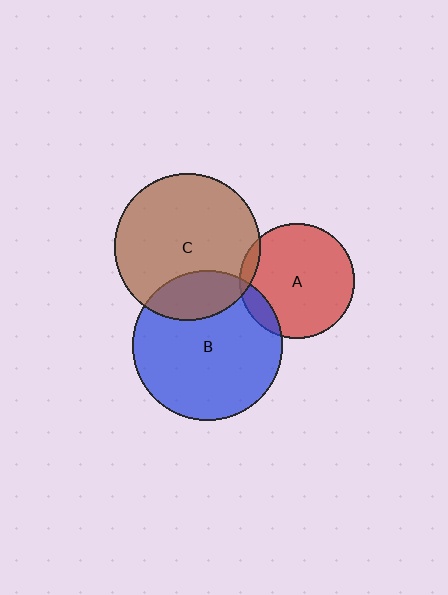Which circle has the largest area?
Circle B (blue).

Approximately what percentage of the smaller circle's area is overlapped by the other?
Approximately 20%.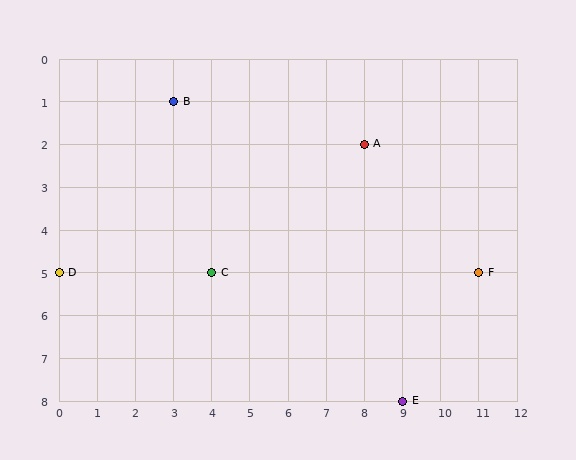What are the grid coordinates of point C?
Point C is at grid coordinates (4, 5).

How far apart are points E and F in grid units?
Points E and F are 2 columns and 3 rows apart (about 3.6 grid units diagonally).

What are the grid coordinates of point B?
Point B is at grid coordinates (3, 1).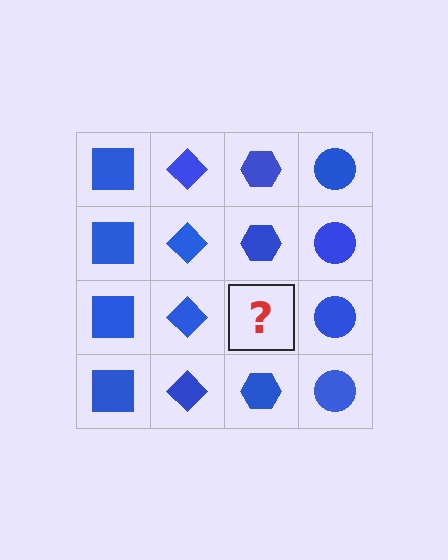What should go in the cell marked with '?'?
The missing cell should contain a blue hexagon.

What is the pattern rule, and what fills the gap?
The rule is that each column has a consistent shape. The gap should be filled with a blue hexagon.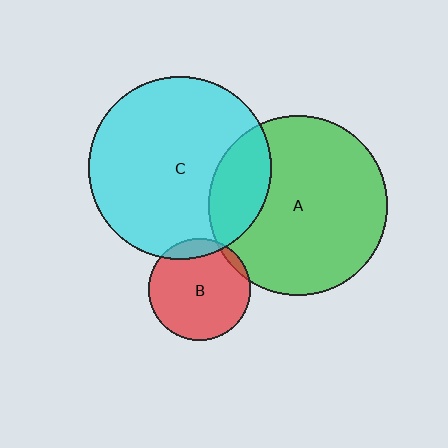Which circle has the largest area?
Circle C (cyan).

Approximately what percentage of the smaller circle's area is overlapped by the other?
Approximately 10%.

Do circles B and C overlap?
Yes.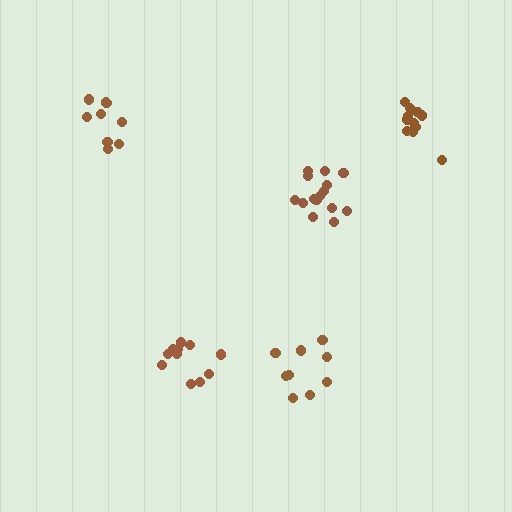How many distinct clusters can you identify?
There are 5 distinct clusters.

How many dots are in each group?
Group 1: 15 dots, Group 2: 11 dots, Group 3: 9 dots, Group 4: 9 dots, Group 5: 11 dots (55 total).